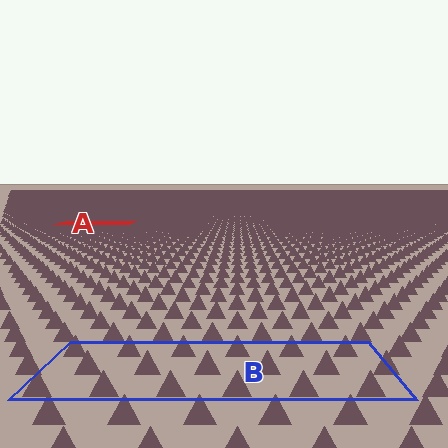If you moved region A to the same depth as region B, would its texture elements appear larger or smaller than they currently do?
They would appear larger. At a closer depth, the same texture elements are projected at a bigger on-screen size.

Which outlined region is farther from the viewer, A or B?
Region A is farther from the viewer — the texture elements inside it appear smaller and more densely packed.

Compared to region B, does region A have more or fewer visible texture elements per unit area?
Region A has more texture elements per unit area — they are packed more densely because it is farther away.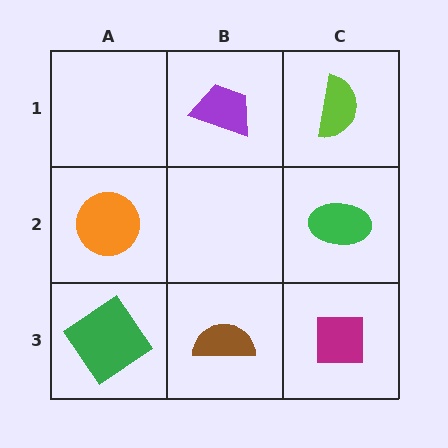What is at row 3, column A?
A green diamond.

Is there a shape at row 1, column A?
No, that cell is empty.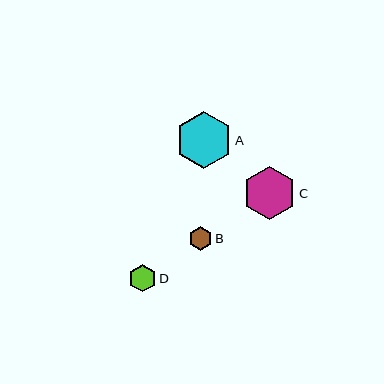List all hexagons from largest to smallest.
From largest to smallest: A, C, D, B.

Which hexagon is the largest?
Hexagon A is the largest with a size of approximately 57 pixels.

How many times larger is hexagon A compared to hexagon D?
Hexagon A is approximately 2.1 times the size of hexagon D.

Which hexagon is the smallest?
Hexagon B is the smallest with a size of approximately 23 pixels.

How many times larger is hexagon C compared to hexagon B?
Hexagon C is approximately 2.3 times the size of hexagon B.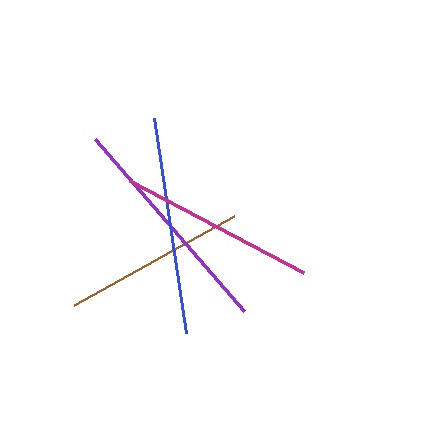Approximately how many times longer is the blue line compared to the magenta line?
The blue line is approximately 1.1 times the length of the magenta line.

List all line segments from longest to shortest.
From longest to shortest: purple, blue, magenta, brown.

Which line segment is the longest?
The purple line is the longest at approximately 227 pixels.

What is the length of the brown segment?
The brown segment is approximately 183 pixels long.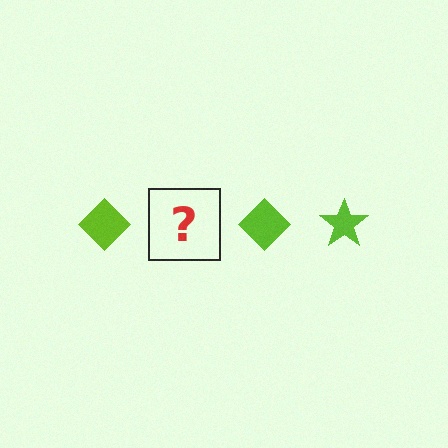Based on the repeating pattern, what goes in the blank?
The blank should be a lime star.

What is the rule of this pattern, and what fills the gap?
The rule is that the pattern cycles through diamond, star shapes in lime. The gap should be filled with a lime star.